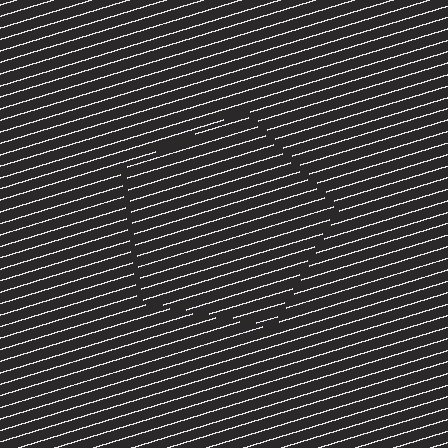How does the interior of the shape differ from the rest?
The interior of the shape contains the same grating, shifted by half a period — the contour is defined by the phase discontinuity where line-ends from the inner and outer gratings abut.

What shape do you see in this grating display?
An illusory pentagon. The interior of the shape contains the same grating, shifted by half a period — the contour is defined by the phase discontinuity where line-ends from the inner and outer gratings abut.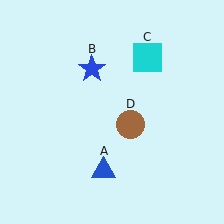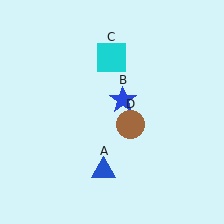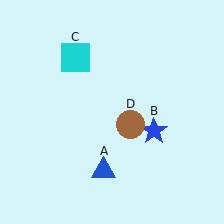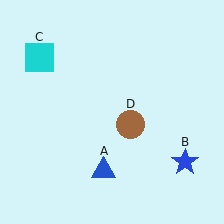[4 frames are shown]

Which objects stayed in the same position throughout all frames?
Blue triangle (object A) and brown circle (object D) remained stationary.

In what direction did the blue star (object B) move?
The blue star (object B) moved down and to the right.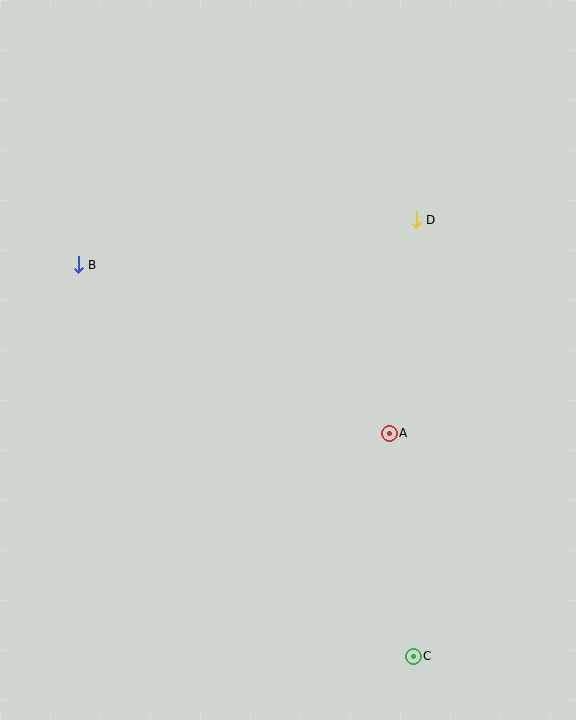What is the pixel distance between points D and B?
The distance between D and B is 341 pixels.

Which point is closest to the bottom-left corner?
Point C is closest to the bottom-left corner.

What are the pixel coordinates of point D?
Point D is at (416, 220).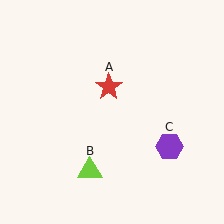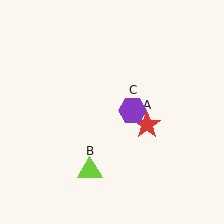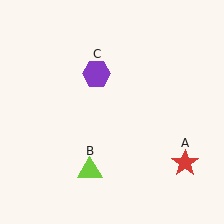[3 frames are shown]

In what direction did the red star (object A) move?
The red star (object A) moved down and to the right.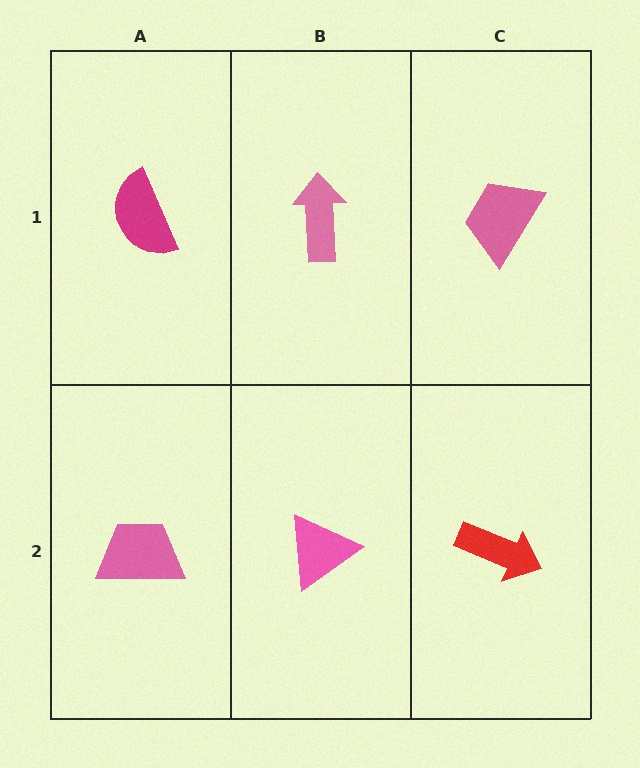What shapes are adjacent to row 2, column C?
A pink trapezoid (row 1, column C), a pink triangle (row 2, column B).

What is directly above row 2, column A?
A magenta semicircle.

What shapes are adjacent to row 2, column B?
A pink arrow (row 1, column B), a pink trapezoid (row 2, column A), a red arrow (row 2, column C).